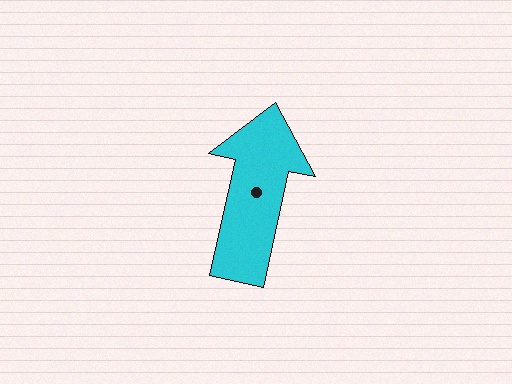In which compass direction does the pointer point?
North.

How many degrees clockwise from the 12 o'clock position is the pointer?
Approximately 12 degrees.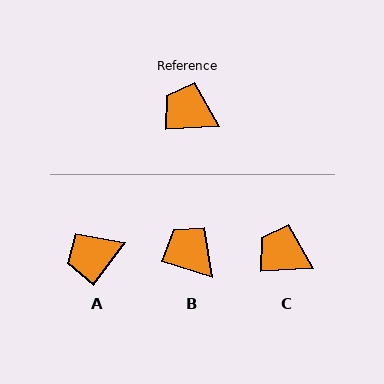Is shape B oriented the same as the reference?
No, it is off by about 20 degrees.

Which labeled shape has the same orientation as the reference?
C.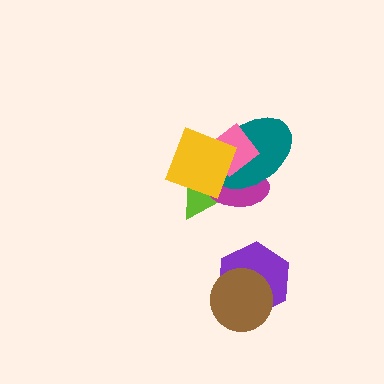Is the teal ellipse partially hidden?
Yes, it is partially covered by another shape.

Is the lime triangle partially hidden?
Yes, it is partially covered by another shape.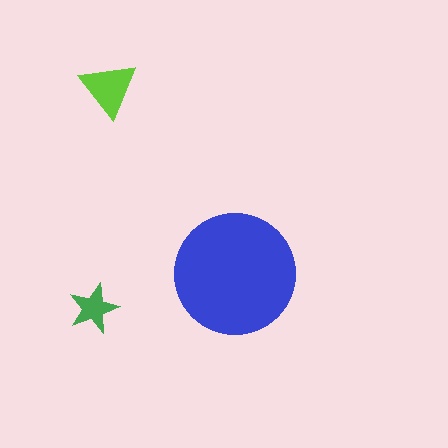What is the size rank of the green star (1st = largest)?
3rd.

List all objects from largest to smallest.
The blue circle, the lime triangle, the green star.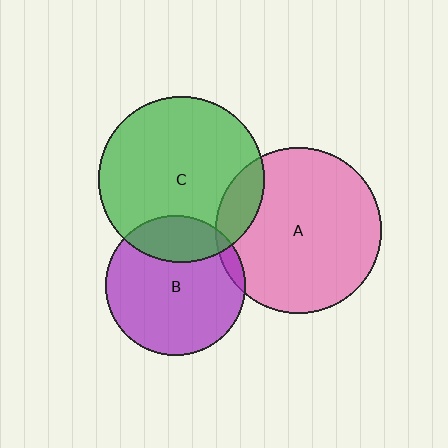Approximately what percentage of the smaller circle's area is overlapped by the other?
Approximately 20%.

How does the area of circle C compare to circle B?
Approximately 1.4 times.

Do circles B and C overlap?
Yes.